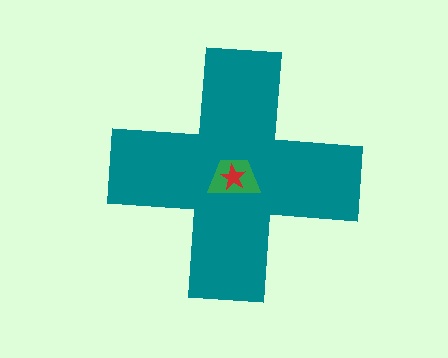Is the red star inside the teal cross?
Yes.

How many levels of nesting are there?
3.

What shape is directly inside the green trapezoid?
The red star.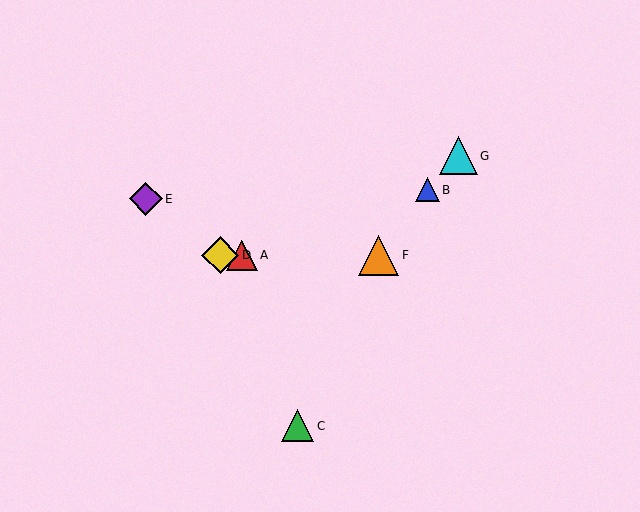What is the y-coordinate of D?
Object D is at y≈255.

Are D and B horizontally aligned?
No, D is at y≈255 and B is at y≈190.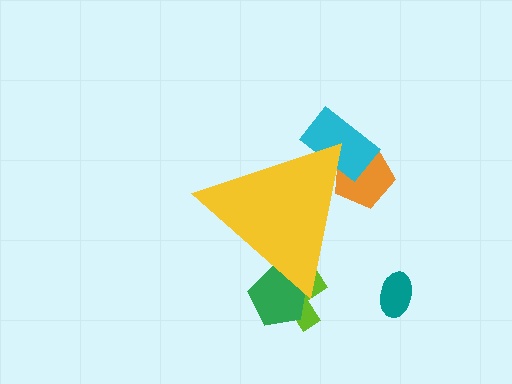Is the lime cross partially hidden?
Yes, the lime cross is partially hidden behind the yellow triangle.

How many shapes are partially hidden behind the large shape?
4 shapes are partially hidden.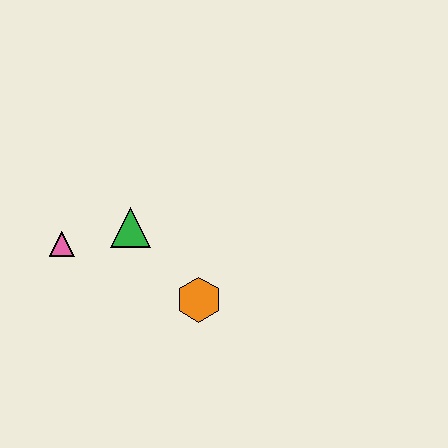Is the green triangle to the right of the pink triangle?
Yes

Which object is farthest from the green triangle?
The orange hexagon is farthest from the green triangle.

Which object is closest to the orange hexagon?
The green triangle is closest to the orange hexagon.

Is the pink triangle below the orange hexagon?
No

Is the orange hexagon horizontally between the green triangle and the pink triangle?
No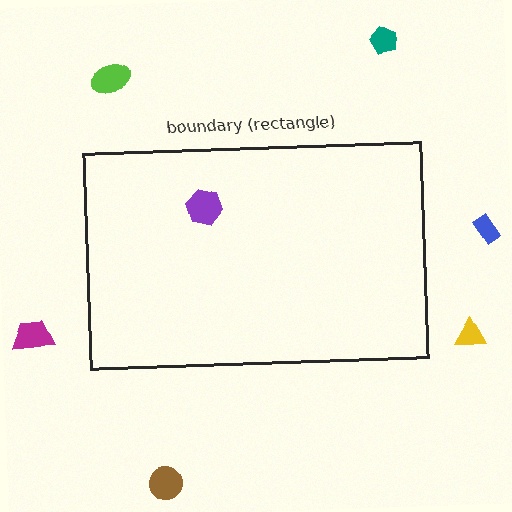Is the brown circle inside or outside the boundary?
Outside.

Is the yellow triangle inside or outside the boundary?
Outside.